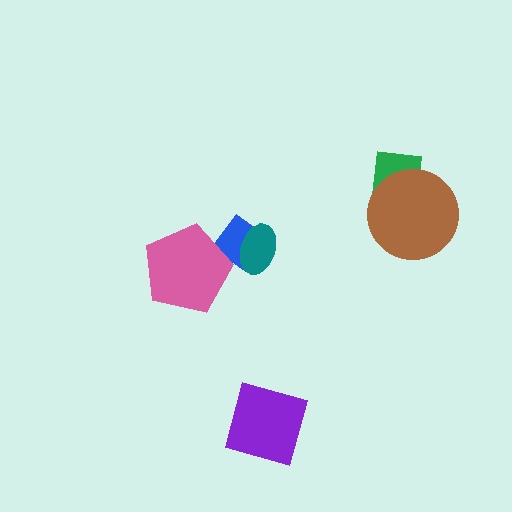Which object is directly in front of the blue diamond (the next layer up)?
The teal ellipse is directly in front of the blue diamond.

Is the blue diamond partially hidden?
Yes, it is partially covered by another shape.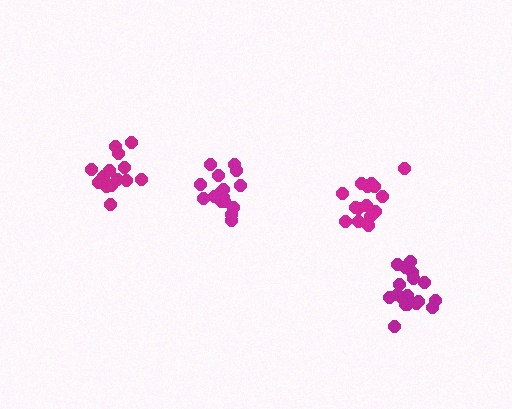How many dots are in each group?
Group 1: 14 dots, Group 2: 18 dots, Group 3: 16 dots, Group 4: 17 dots (65 total).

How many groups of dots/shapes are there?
There are 4 groups.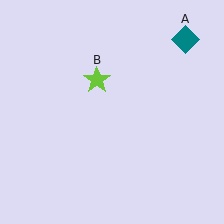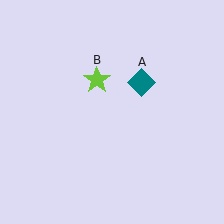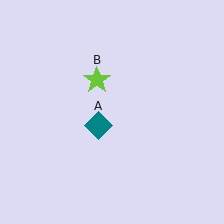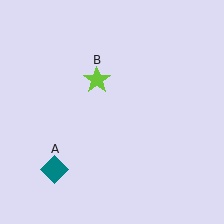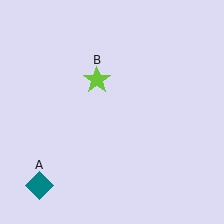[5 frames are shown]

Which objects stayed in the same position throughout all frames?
Lime star (object B) remained stationary.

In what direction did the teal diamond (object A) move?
The teal diamond (object A) moved down and to the left.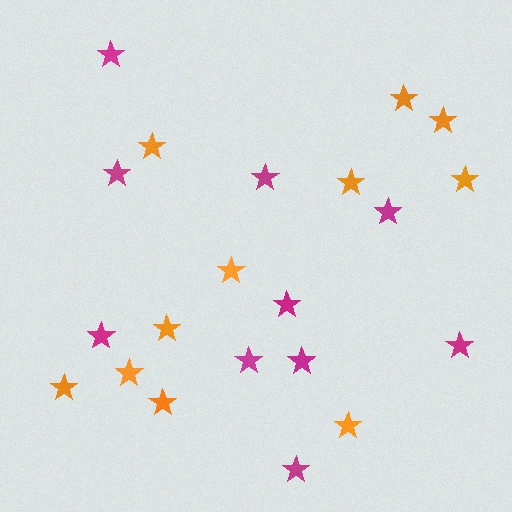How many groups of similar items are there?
There are 2 groups: one group of orange stars (11) and one group of magenta stars (10).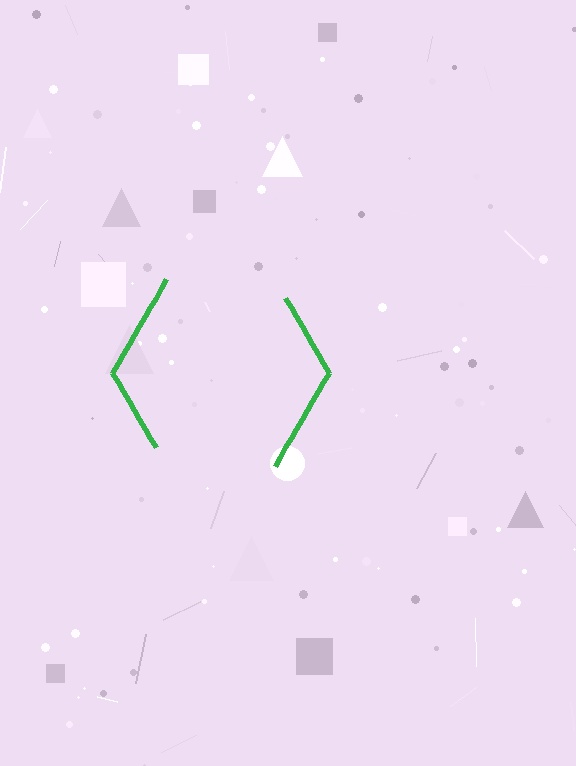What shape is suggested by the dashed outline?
The dashed outline suggests a hexagon.